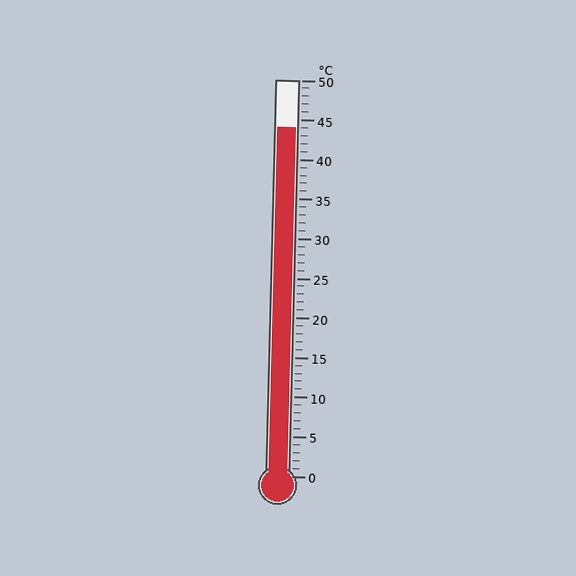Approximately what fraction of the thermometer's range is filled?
The thermometer is filled to approximately 90% of its range.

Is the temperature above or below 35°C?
The temperature is above 35°C.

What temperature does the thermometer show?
The thermometer shows approximately 44°C.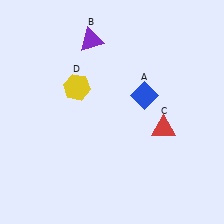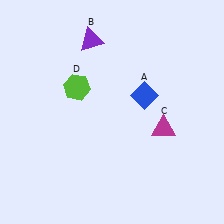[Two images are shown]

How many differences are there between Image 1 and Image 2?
There are 2 differences between the two images.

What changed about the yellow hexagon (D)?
In Image 1, D is yellow. In Image 2, it changed to lime.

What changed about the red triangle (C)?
In Image 1, C is red. In Image 2, it changed to magenta.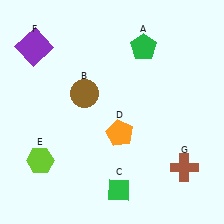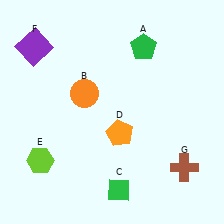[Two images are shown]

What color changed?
The circle (B) changed from brown in Image 1 to orange in Image 2.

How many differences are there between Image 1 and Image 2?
There is 1 difference between the two images.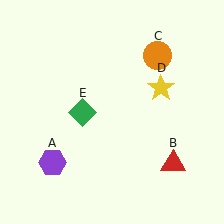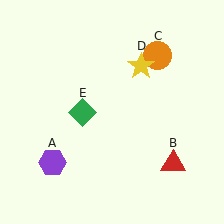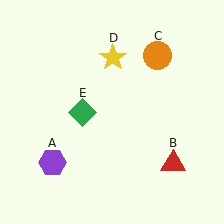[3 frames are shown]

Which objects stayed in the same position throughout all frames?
Purple hexagon (object A) and red triangle (object B) and orange circle (object C) and green diamond (object E) remained stationary.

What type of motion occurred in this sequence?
The yellow star (object D) rotated counterclockwise around the center of the scene.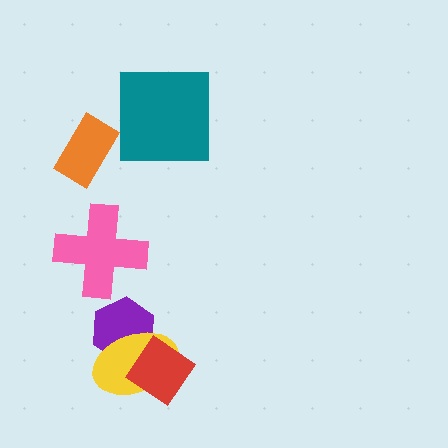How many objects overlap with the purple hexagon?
2 objects overlap with the purple hexagon.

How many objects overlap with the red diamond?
2 objects overlap with the red diamond.